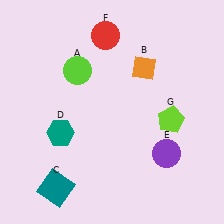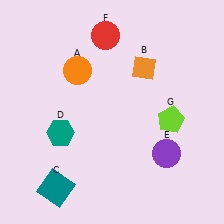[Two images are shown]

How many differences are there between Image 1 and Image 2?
There is 1 difference between the two images.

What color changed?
The circle (A) changed from lime in Image 1 to orange in Image 2.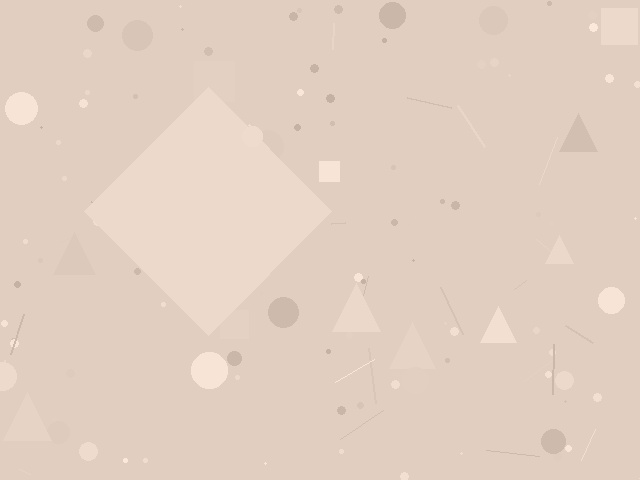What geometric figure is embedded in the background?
A diamond is embedded in the background.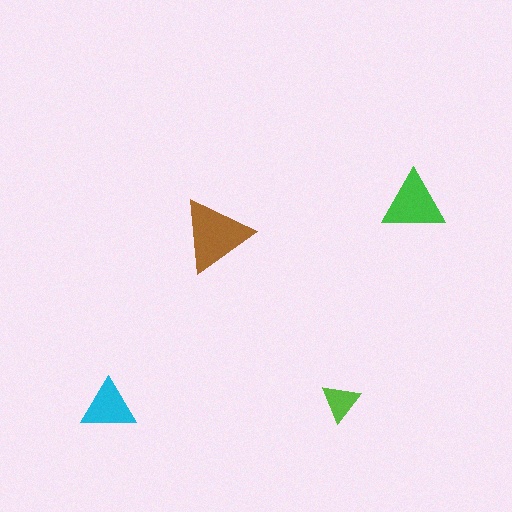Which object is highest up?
The green triangle is topmost.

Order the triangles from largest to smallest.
the brown one, the green one, the cyan one, the lime one.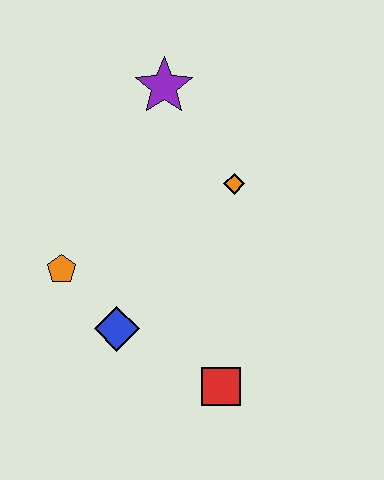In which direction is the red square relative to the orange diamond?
The red square is below the orange diamond.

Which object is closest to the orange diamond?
The purple star is closest to the orange diamond.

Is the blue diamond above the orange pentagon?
No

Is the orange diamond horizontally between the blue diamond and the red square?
No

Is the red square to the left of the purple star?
No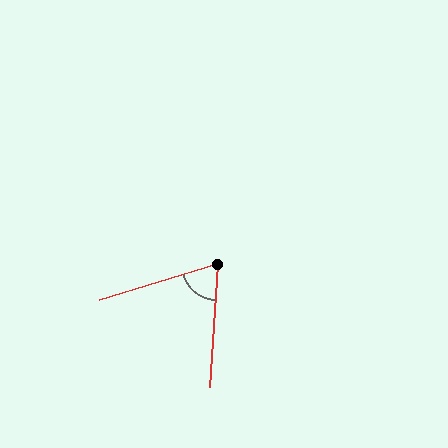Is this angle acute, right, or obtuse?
It is acute.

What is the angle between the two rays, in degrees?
Approximately 70 degrees.